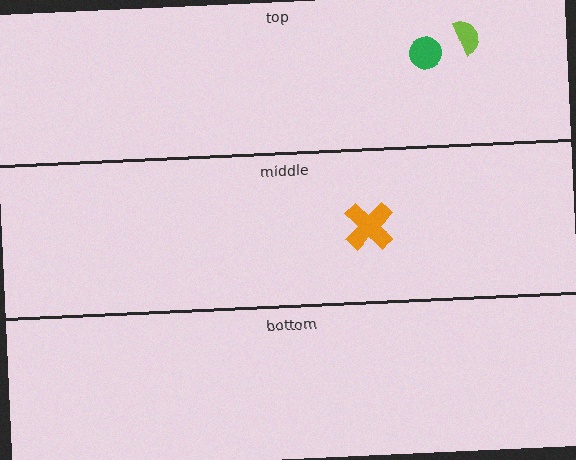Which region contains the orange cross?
The middle region.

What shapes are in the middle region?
The orange cross.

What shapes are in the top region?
The green circle, the lime semicircle.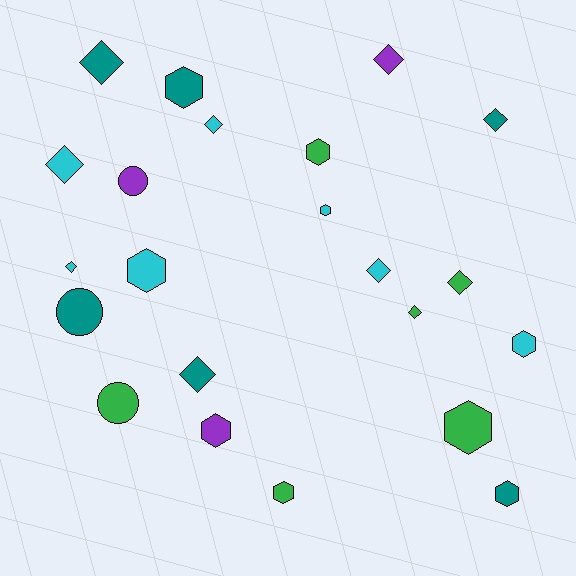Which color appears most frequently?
Cyan, with 7 objects.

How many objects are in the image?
There are 22 objects.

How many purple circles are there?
There is 1 purple circle.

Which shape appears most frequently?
Diamond, with 10 objects.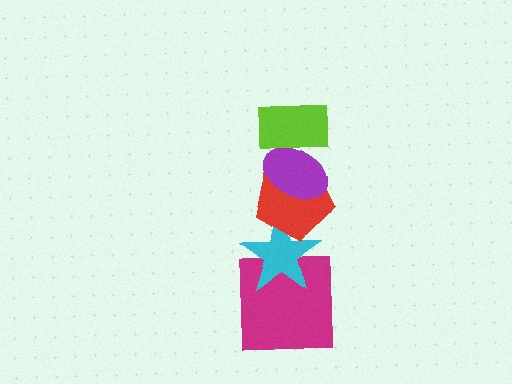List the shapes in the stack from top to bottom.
From top to bottom: the lime rectangle, the purple ellipse, the red pentagon, the cyan star, the magenta square.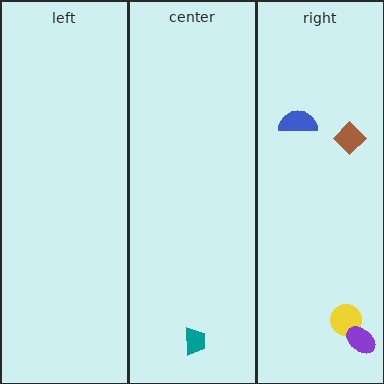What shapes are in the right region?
The brown diamond, the blue semicircle, the yellow circle, the purple ellipse.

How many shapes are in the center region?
1.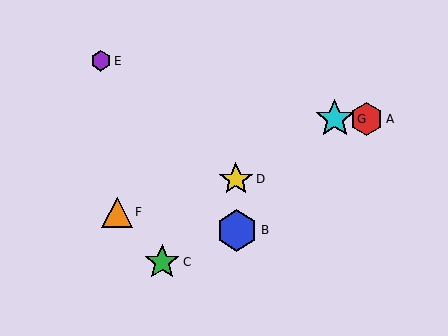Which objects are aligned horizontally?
Objects A, G are aligned horizontally.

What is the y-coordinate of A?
Object A is at y≈119.